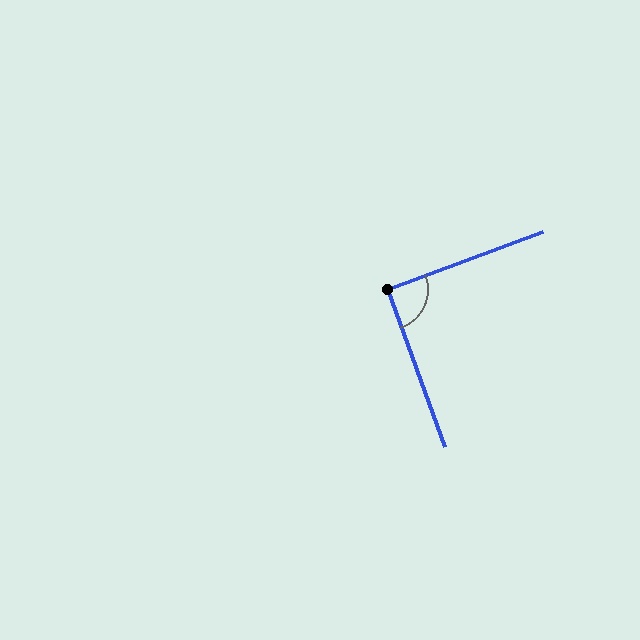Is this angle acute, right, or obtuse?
It is approximately a right angle.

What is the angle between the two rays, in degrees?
Approximately 91 degrees.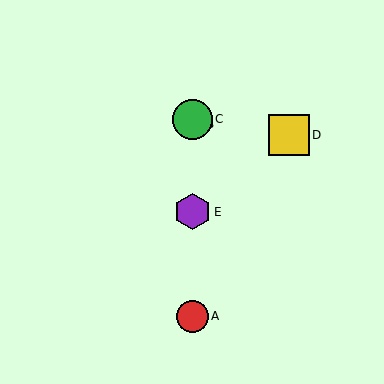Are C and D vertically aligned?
No, C is at x≈192 and D is at x≈289.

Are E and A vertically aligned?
Yes, both are at x≈192.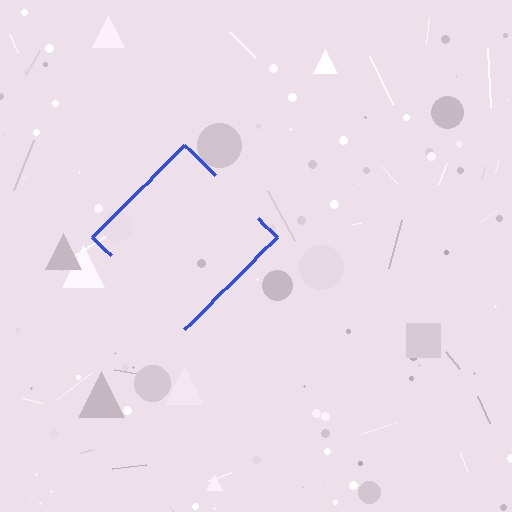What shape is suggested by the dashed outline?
The dashed outline suggests a diamond.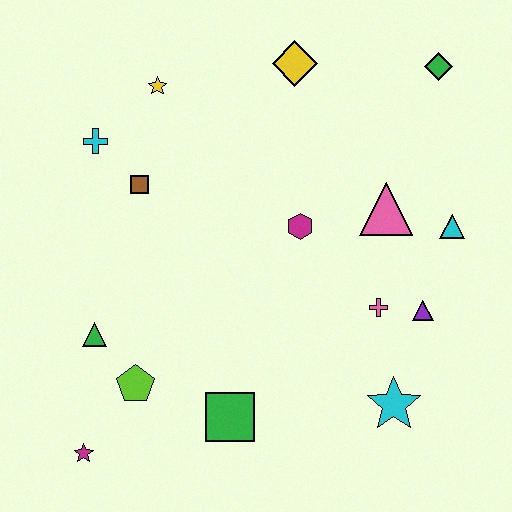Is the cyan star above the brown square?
No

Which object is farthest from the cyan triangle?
The magenta star is farthest from the cyan triangle.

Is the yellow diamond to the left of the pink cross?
Yes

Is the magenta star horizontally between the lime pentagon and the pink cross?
No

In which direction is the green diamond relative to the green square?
The green diamond is above the green square.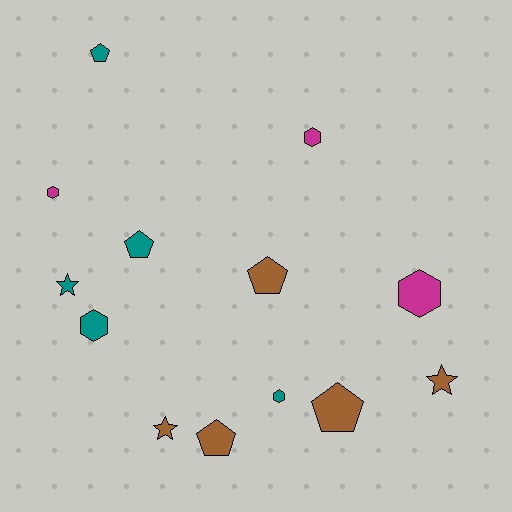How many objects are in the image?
There are 13 objects.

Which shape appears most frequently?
Pentagon, with 5 objects.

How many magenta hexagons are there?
There are 3 magenta hexagons.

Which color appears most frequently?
Brown, with 5 objects.